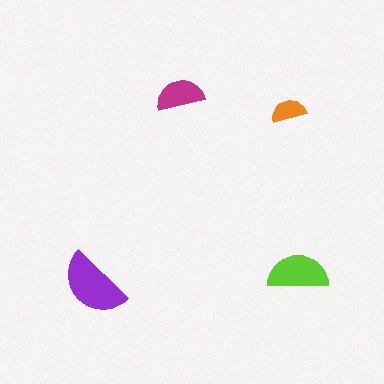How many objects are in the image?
There are 4 objects in the image.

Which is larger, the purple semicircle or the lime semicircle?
The purple one.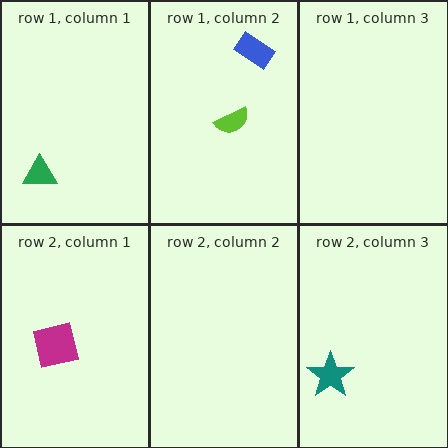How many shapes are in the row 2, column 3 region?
1.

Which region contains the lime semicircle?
The row 1, column 2 region.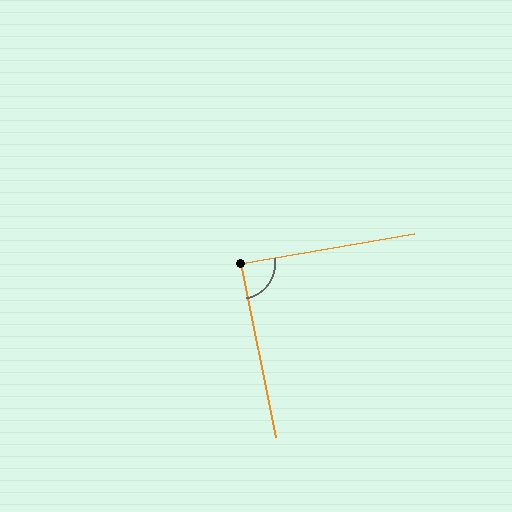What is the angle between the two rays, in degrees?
Approximately 88 degrees.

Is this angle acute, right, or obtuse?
It is approximately a right angle.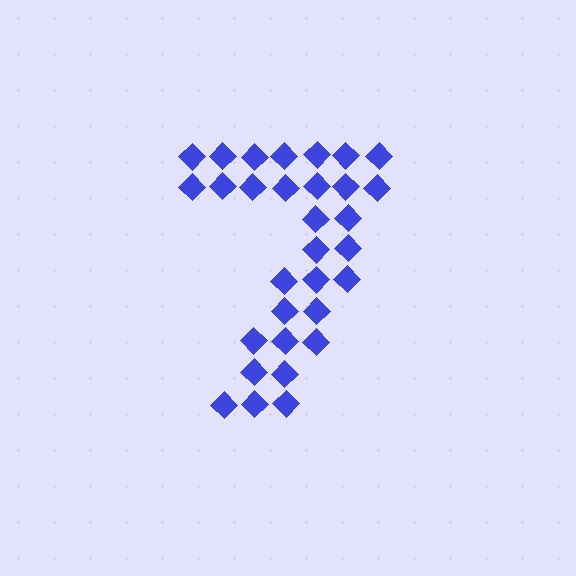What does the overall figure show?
The overall figure shows the digit 7.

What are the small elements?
The small elements are diamonds.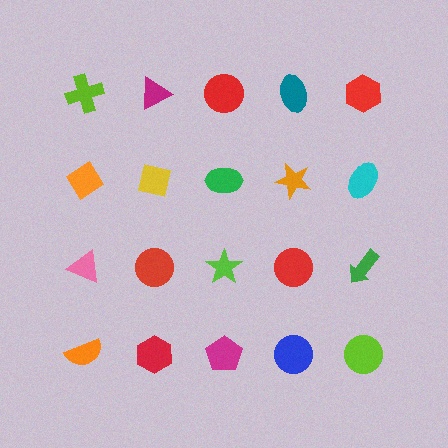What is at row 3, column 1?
A pink triangle.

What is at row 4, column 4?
A blue circle.